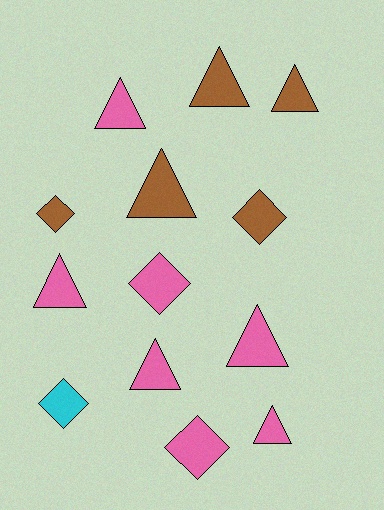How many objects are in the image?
There are 13 objects.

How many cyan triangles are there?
There are no cyan triangles.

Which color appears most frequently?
Pink, with 7 objects.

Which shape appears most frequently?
Triangle, with 8 objects.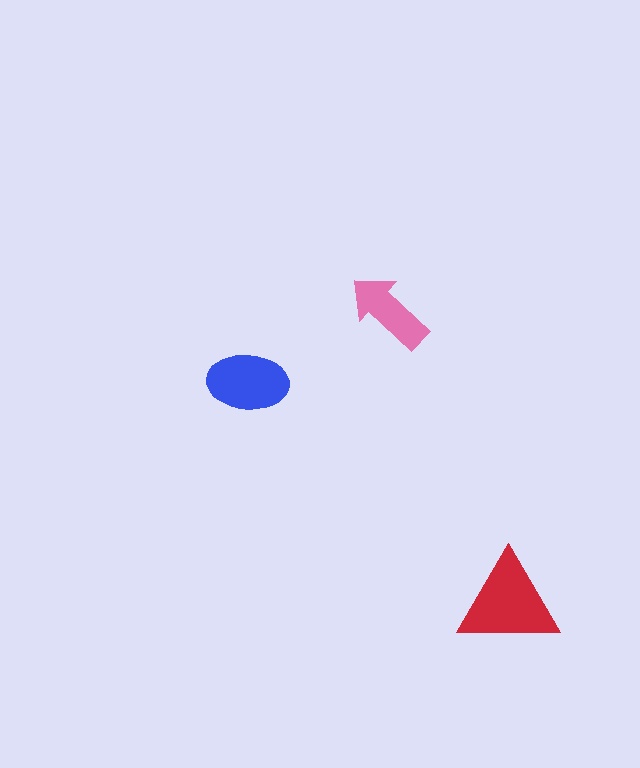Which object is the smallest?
The pink arrow.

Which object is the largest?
The red triangle.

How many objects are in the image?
There are 3 objects in the image.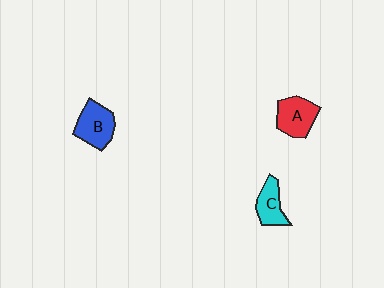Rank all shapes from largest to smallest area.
From largest to smallest: B (blue), A (red), C (cyan).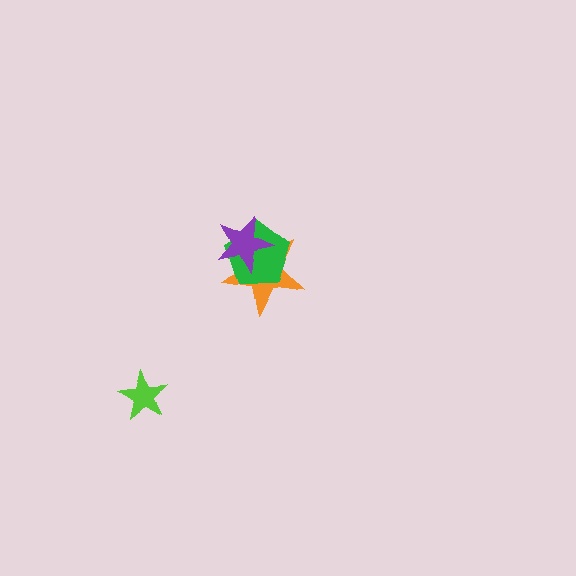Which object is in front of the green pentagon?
The purple star is in front of the green pentagon.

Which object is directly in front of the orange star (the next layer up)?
The green pentagon is directly in front of the orange star.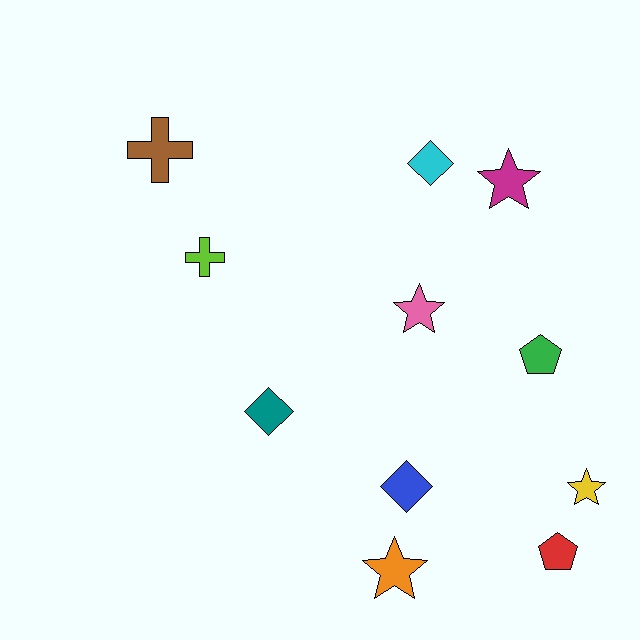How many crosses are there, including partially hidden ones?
There are 2 crosses.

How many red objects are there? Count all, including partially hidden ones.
There is 1 red object.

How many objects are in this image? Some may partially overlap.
There are 11 objects.